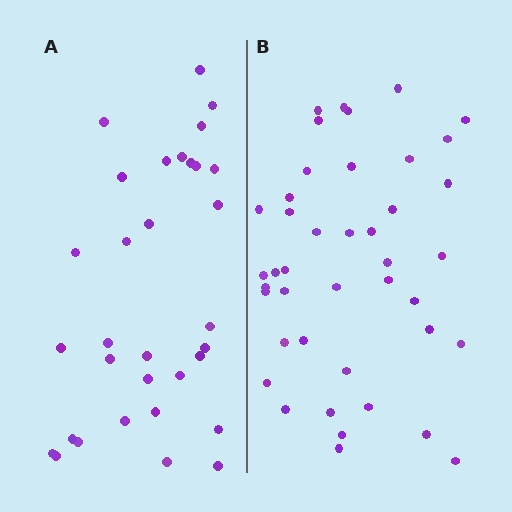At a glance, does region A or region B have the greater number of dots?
Region B (the right region) has more dots.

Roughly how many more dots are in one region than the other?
Region B has roughly 10 or so more dots than region A.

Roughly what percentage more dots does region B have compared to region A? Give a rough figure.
About 30% more.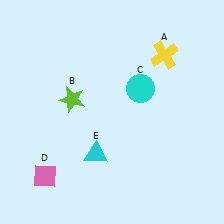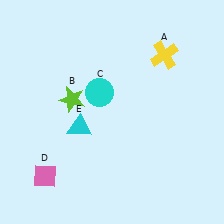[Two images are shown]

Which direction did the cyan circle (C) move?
The cyan circle (C) moved left.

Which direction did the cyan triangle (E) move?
The cyan triangle (E) moved up.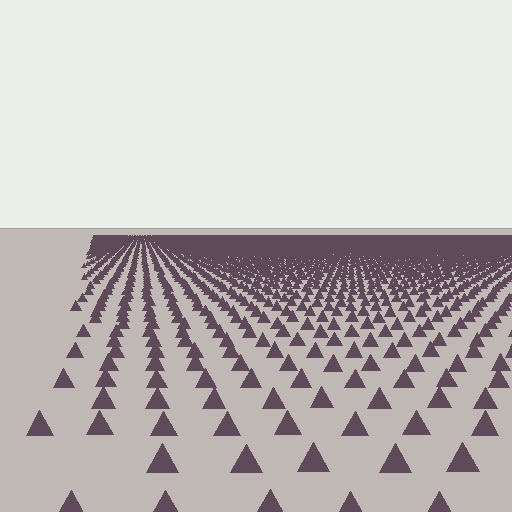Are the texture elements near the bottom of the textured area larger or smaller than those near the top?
Larger. Near the bottom, elements are closer to the viewer and appear at a bigger on-screen size.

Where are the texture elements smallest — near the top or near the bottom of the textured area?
Near the top.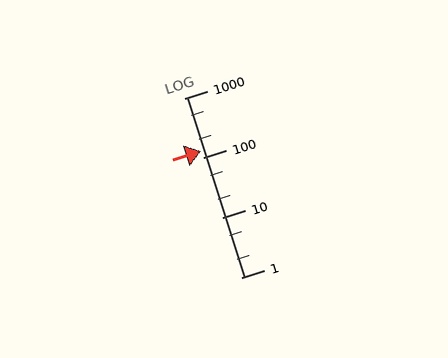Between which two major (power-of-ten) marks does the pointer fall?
The pointer is between 100 and 1000.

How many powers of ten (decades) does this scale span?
The scale spans 3 decades, from 1 to 1000.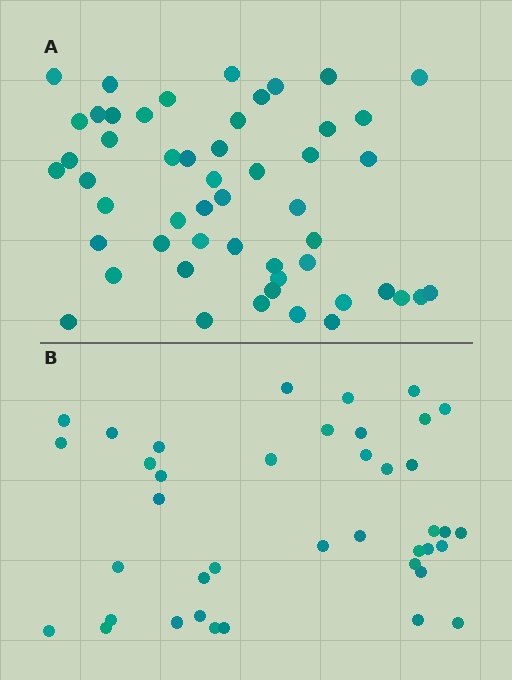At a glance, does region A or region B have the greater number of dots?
Region A (the top region) has more dots.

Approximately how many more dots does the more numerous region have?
Region A has roughly 12 or so more dots than region B.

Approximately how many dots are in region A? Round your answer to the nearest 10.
About 50 dots. (The exact count is 52, which rounds to 50.)